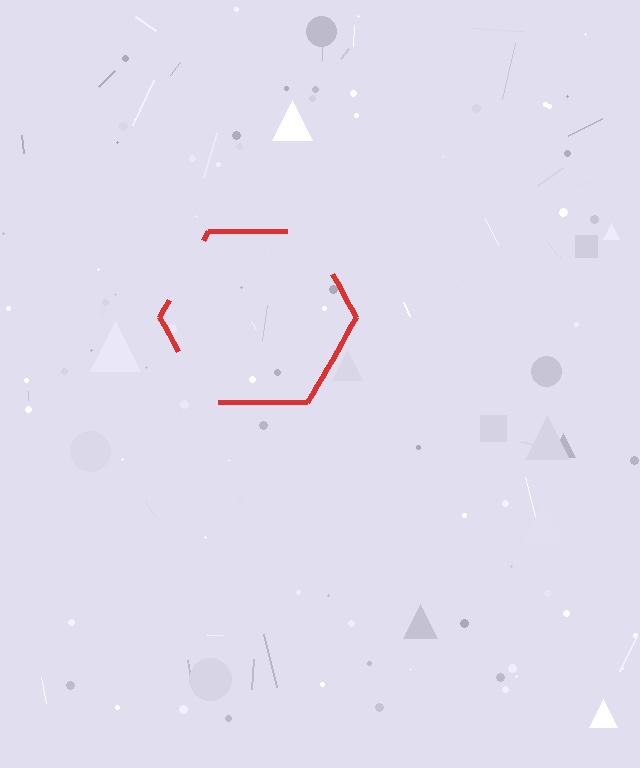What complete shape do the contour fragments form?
The contour fragments form a hexagon.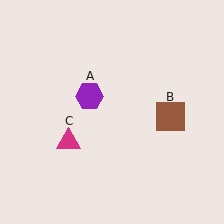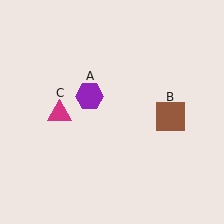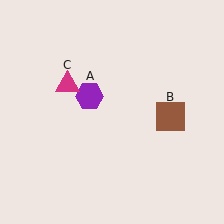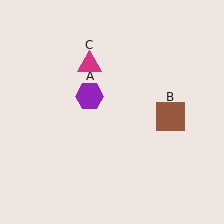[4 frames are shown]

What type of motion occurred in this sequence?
The magenta triangle (object C) rotated clockwise around the center of the scene.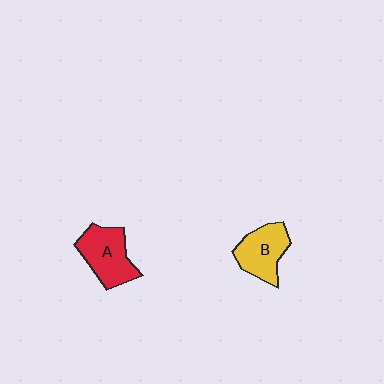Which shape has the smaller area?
Shape B (yellow).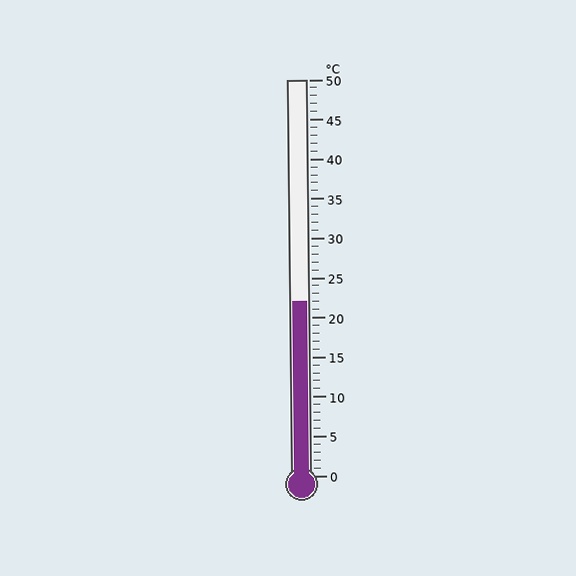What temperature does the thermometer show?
The thermometer shows approximately 22°C.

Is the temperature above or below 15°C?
The temperature is above 15°C.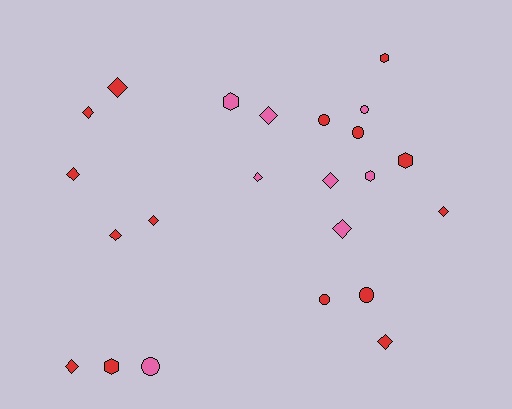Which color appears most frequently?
Red, with 15 objects.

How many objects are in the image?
There are 23 objects.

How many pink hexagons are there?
There are 2 pink hexagons.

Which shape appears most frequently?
Diamond, with 12 objects.